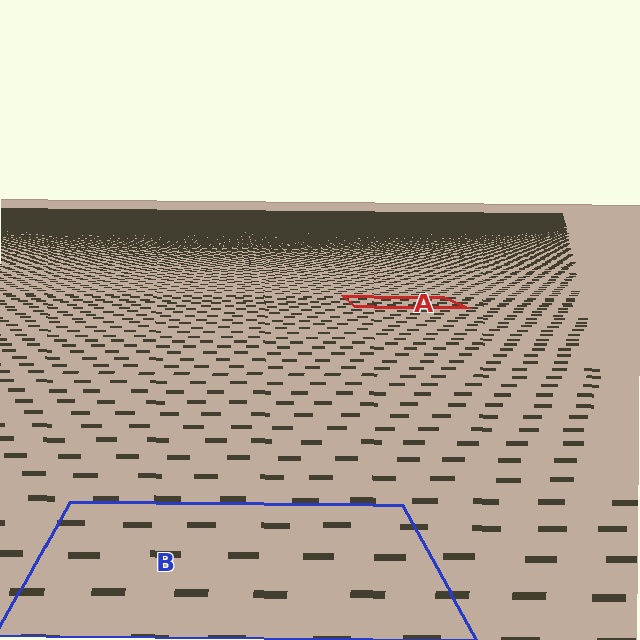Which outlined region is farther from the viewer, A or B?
Region A is farther from the viewer — the texture elements inside it appear smaller and more densely packed.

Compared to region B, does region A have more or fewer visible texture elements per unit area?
Region A has more texture elements per unit area — they are packed more densely because it is farther away.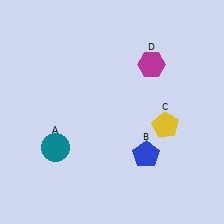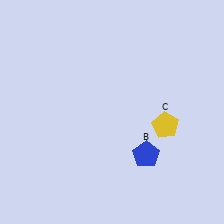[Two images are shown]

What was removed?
The teal circle (A), the magenta hexagon (D) were removed in Image 2.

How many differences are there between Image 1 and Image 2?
There are 2 differences between the two images.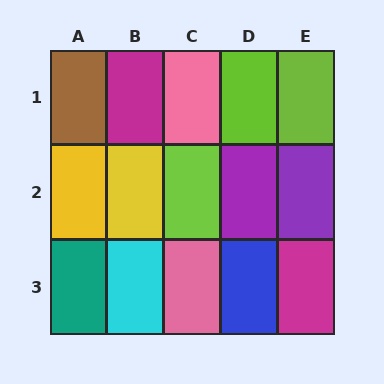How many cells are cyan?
1 cell is cyan.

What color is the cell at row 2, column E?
Purple.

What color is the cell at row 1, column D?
Lime.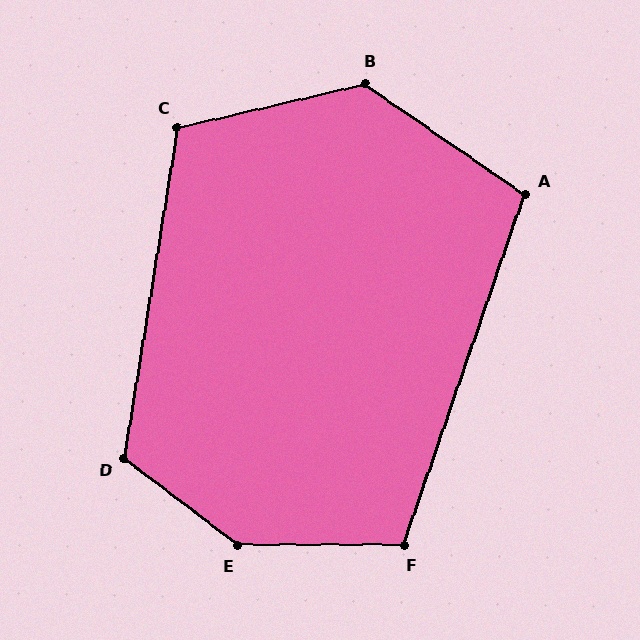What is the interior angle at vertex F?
Approximately 109 degrees (obtuse).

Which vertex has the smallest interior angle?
A, at approximately 106 degrees.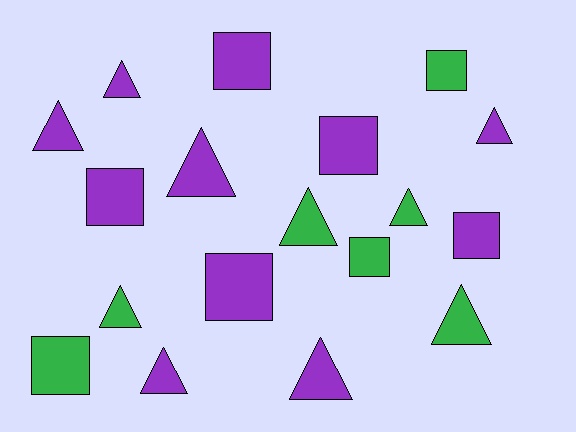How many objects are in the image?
There are 18 objects.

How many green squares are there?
There are 3 green squares.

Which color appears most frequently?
Purple, with 11 objects.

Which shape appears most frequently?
Triangle, with 10 objects.